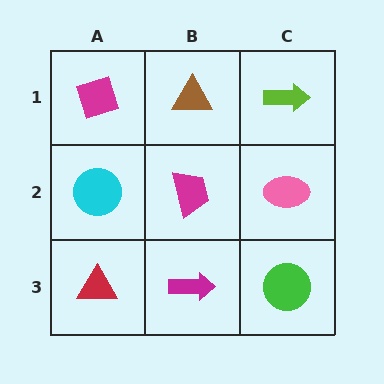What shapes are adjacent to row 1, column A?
A cyan circle (row 2, column A), a brown triangle (row 1, column B).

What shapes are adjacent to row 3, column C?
A pink ellipse (row 2, column C), a magenta arrow (row 3, column B).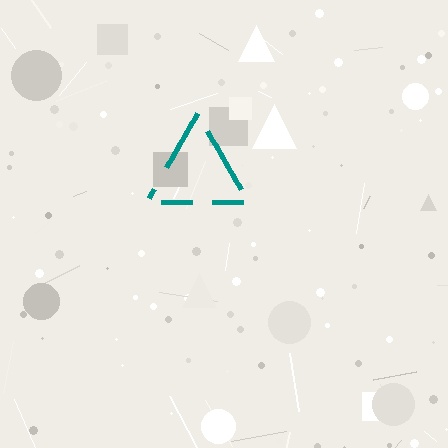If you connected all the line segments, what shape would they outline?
They would outline a triangle.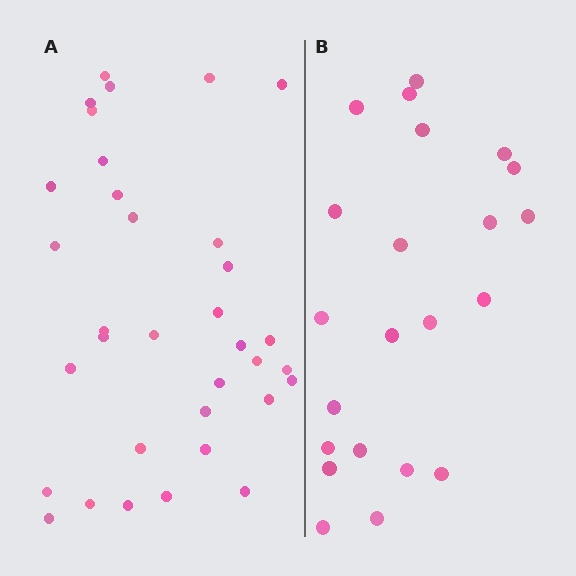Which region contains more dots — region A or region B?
Region A (the left region) has more dots.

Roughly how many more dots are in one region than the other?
Region A has roughly 12 or so more dots than region B.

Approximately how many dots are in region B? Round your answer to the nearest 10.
About 20 dots. (The exact count is 22, which rounds to 20.)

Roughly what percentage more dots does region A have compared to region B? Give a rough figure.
About 55% more.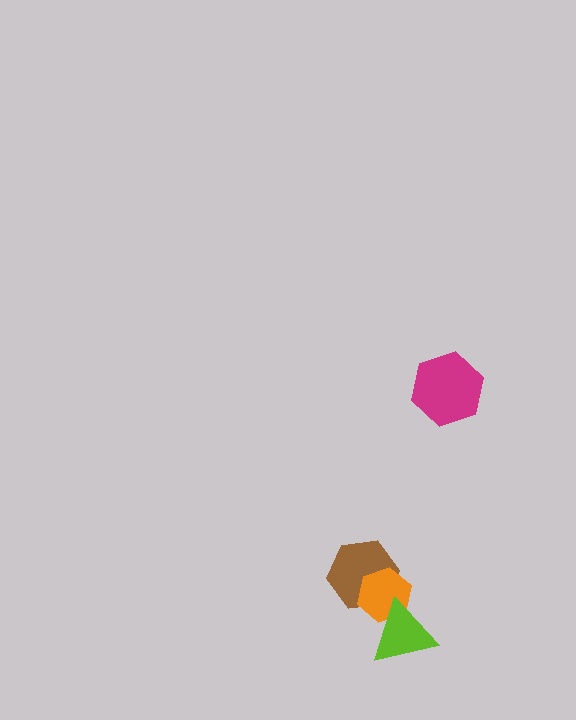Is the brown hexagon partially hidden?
Yes, it is partially covered by another shape.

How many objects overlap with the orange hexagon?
2 objects overlap with the orange hexagon.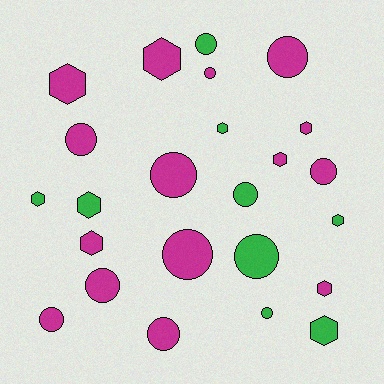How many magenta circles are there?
There are 9 magenta circles.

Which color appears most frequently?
Magenta, with 15 objects.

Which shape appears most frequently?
Circle, with 13 objects.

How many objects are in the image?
There are 24 objects.